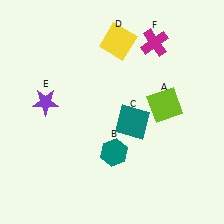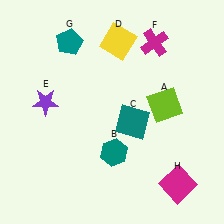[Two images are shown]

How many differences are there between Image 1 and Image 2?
There are 2 differences between the two images.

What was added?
A teal pentagon (G), a magenta square (H) were added in Image 2.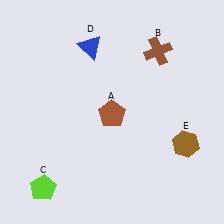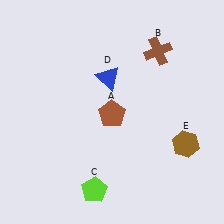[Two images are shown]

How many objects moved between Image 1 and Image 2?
2 objects moved between the two images.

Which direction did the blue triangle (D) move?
The blue triangle (D) moved down.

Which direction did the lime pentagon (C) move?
The lime pentagon (C) moved right.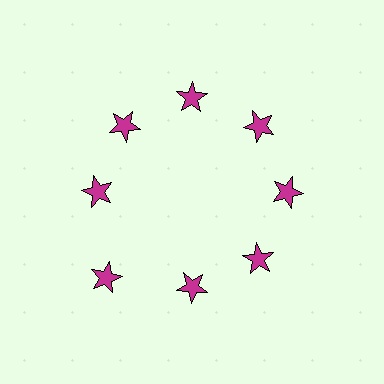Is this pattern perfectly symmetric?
No. The 8 magenta stars are arranged in a ring, but one element near the 8 o'clock position is pushed outward from the center, breaking the 8-fold rotational symmetry.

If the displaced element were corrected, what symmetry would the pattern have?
It would have 8-fold rotational symmetry — the pattern would map onto itself every 45 degrees.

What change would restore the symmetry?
The symmetry would be restored by moving it inward, back onto the ring so that all 8 stars sit at equal angles and equal distance from the center.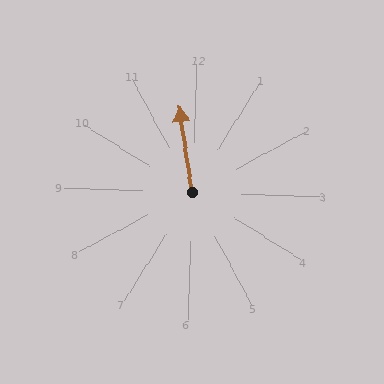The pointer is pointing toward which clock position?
Roughly 12 o'clock.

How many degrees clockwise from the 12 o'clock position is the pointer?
Approximately 350 degrees.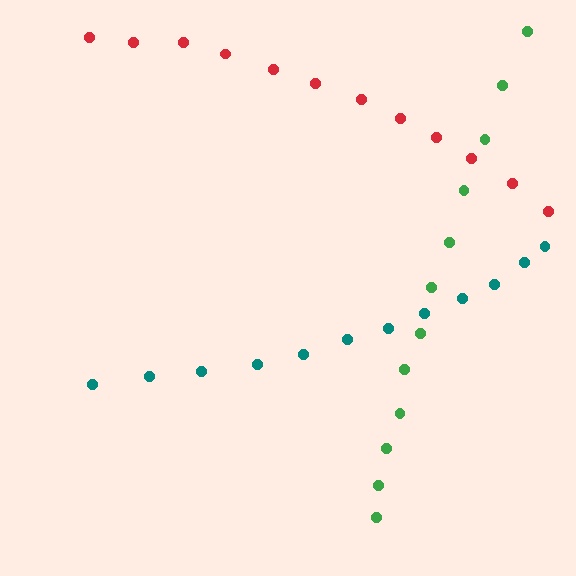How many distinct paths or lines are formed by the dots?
There are 3 distinct paths.